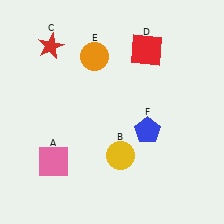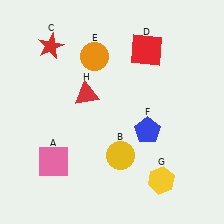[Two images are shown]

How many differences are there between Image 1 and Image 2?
There are 2 differences between the two images.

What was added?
A yellow hexagon (G), a red triangle (H) were added in Image 2.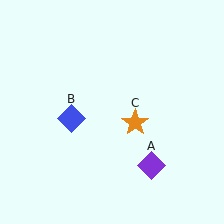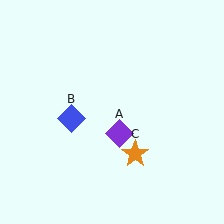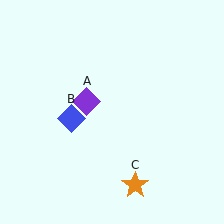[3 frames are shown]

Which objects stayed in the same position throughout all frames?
Blue diamond (object B) remained stationary.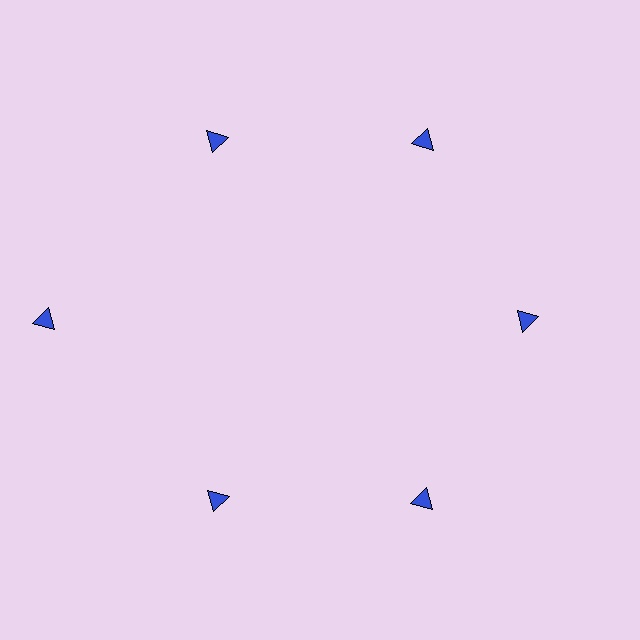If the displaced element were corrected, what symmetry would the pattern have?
It would have 6-fold rotational symmetry — the pattern would map onto itself every 60 degrees.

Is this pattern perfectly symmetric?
No. The 6 blue triangles are arranged in a ring, but one element near the 9 o'clock position is pushed outward from the center, breaking the 6-fold rotational symmetry.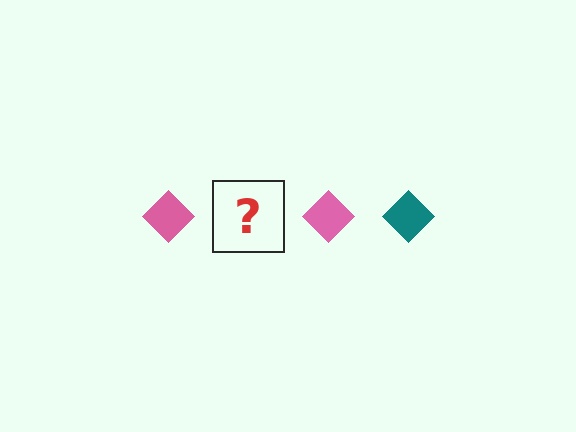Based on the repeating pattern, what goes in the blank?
The blank should be a teal diamond.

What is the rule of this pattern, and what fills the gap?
The rule is that the pattern cycles through pink, teal diamonds. The gap should be filled with a teal diamond.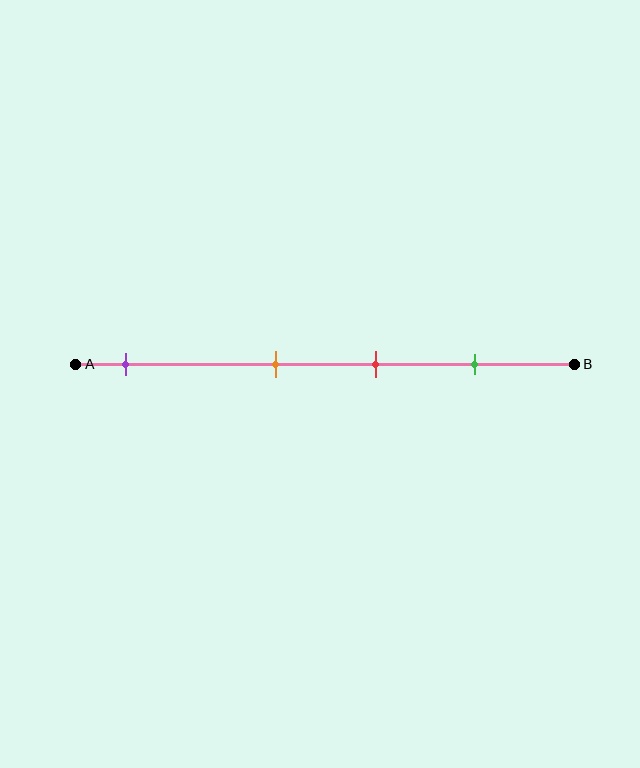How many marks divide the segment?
There are 4 marks dividing the segment.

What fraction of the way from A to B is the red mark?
The red mark is approximately 60% (0.6) of the way from A to B.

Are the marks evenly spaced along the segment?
No, the marks are not evenly spaced.